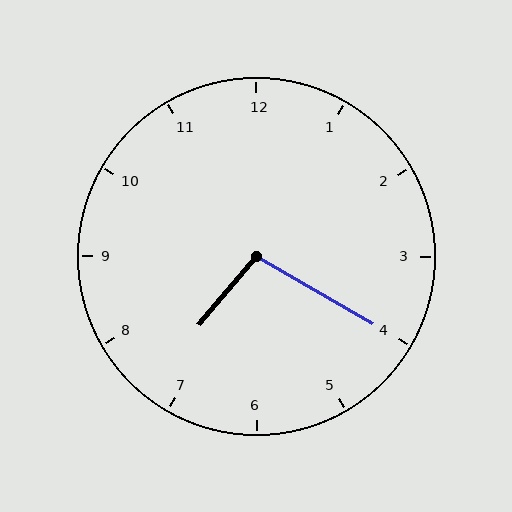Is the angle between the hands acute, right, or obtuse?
It is obtuse.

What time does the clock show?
7:20.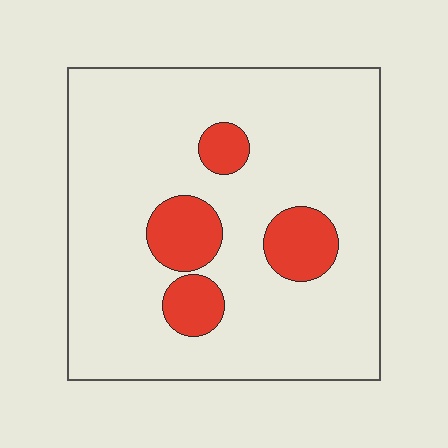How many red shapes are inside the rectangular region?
4.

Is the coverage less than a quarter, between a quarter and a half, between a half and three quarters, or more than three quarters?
Less than a quarter.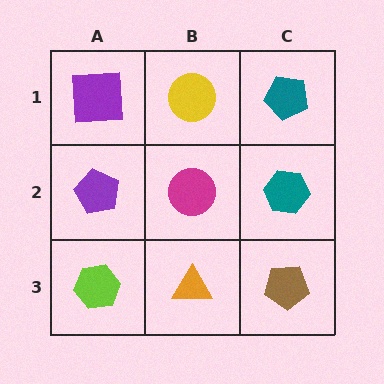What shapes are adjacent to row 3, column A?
A purple pentagon (row 2, column A), an orange triangle (row 3, column B).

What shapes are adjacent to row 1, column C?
A teal hexagon (row 2, column C), a yellow circle (row 1, column B).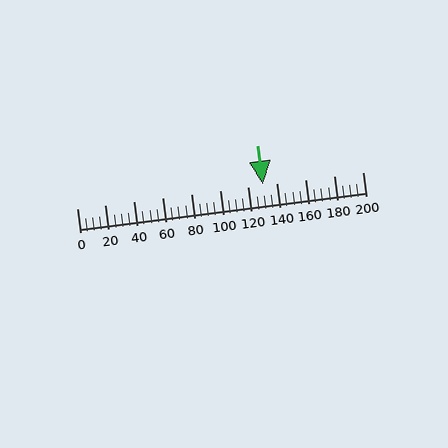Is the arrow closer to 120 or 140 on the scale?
The arrow is closer to 140.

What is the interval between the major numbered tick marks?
The major tick marks are spaced 20 units apart.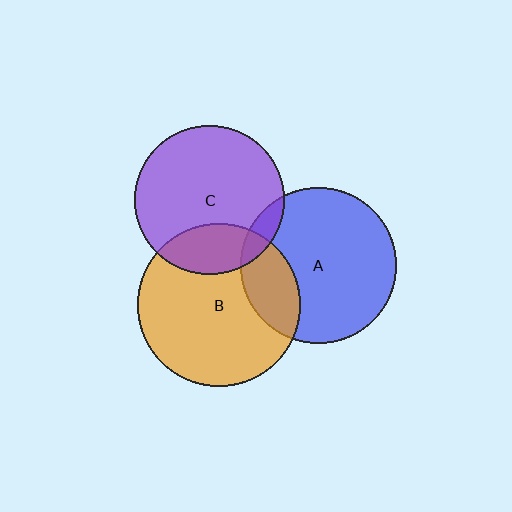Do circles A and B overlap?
Yes.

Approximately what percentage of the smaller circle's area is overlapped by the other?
Approximately 25%.